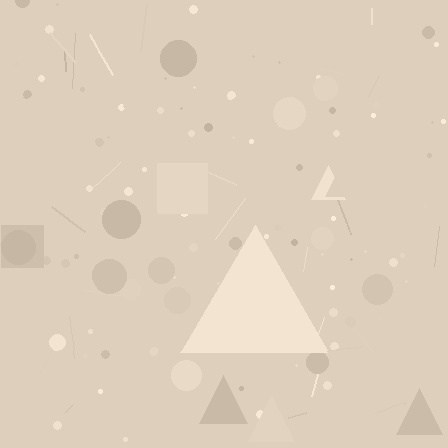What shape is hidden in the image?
A triangle is hidden in the image.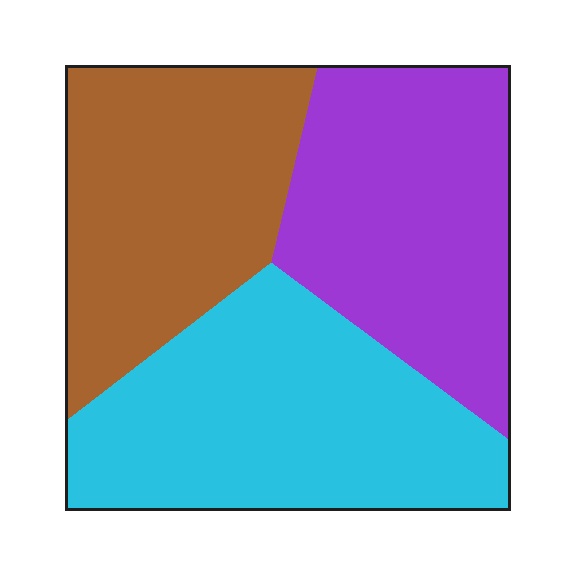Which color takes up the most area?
Cyan, at roughly 35%.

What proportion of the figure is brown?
Brown takes up about one third (1/3) of the figure.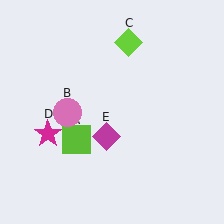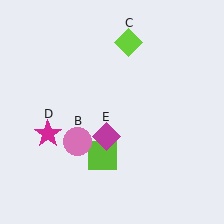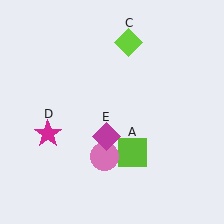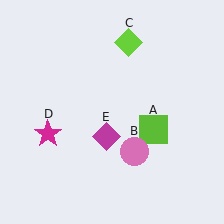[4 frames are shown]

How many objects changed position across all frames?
2 objects changed position: lime square (object A), pink circle (object B).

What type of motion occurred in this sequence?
The lime square (object A), pink circle (object B) rotated counterclockwise around the center of the scene.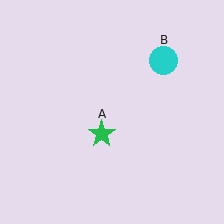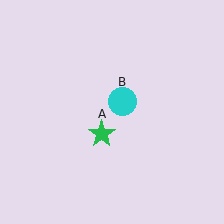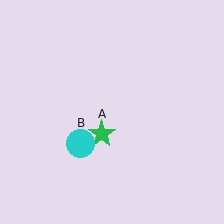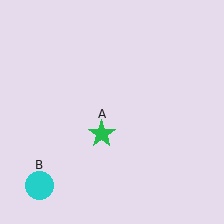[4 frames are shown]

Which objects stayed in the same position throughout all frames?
Green star (object A) remained stationary.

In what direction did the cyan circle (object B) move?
The cyan circle (object B) moved down and to the left.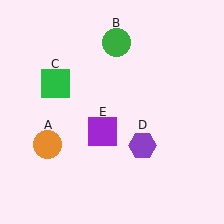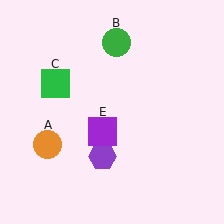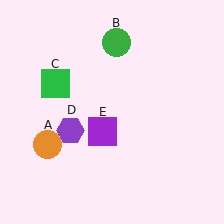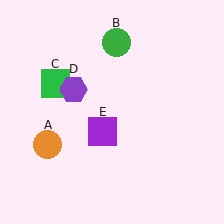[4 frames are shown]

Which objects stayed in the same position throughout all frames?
Orange circle (object A) and green circle (object B) and green square (object C) and purple square (object E) remained stationary.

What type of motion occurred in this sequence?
The purple hexagon (object D) rotated clockwise around the center of the scene.